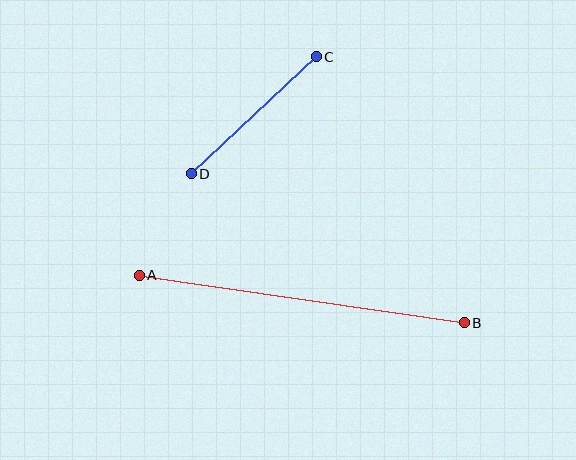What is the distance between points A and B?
The distance is approximately 328 pixels.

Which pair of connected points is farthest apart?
Points A and B are farthest apart.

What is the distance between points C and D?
The distance is approximately 172 pixels.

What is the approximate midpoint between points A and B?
The midpoint is at approximately (302, 299) pixels.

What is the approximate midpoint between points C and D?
The midpoint is at approximately (254, 115) pixels.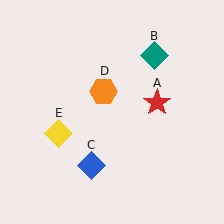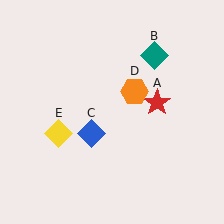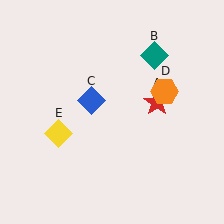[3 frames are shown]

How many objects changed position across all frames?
2 objects changed position: blue diamond (object C), orange hexagon (object D).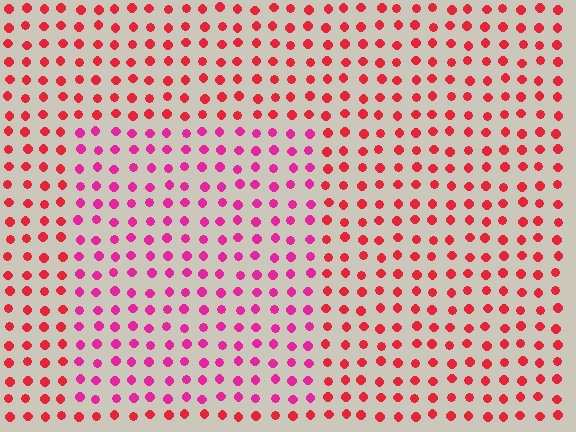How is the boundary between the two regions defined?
The boundary is defined purely by a slight shift in hue (about 32 degrees). Spacing, size, and orientation are identical on both sides.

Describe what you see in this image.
The image is filled with small red elements in a uniform arrangement. A rectangle-shaped region is visible where the elements are tinted to a slightly different hue, forming a subtle color boundary.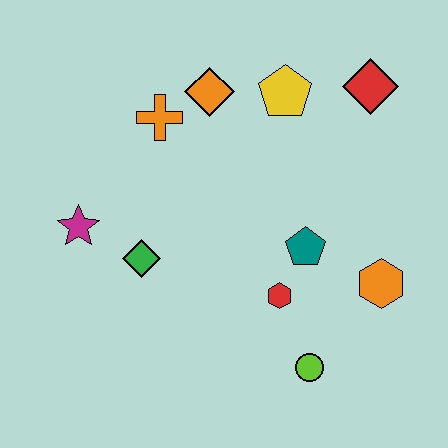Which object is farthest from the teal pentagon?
The magenta star is farthest from the teal pentagon.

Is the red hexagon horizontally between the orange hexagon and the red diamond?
No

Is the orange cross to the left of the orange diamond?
Yes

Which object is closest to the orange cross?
The orange diamond is closest to the orange cross.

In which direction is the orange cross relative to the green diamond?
The orange cross is above the green diamond.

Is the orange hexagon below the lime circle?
No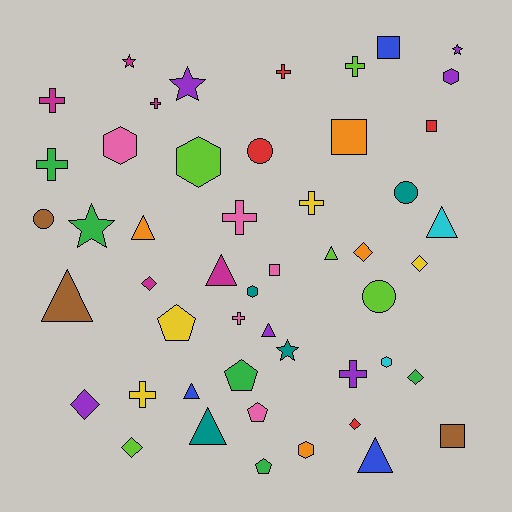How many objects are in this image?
There are 50 objects.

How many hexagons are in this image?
There are 6 hexagons.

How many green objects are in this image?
There are 5 green objects.